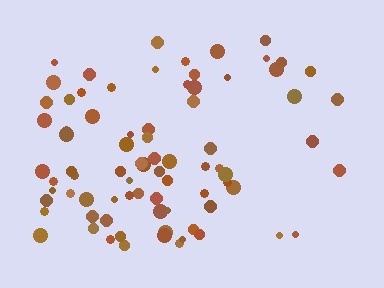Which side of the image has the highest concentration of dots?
The left.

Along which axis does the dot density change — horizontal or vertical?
Horizontal.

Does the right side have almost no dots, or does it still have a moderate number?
Still a moderate number, just noticeably fewer than the left.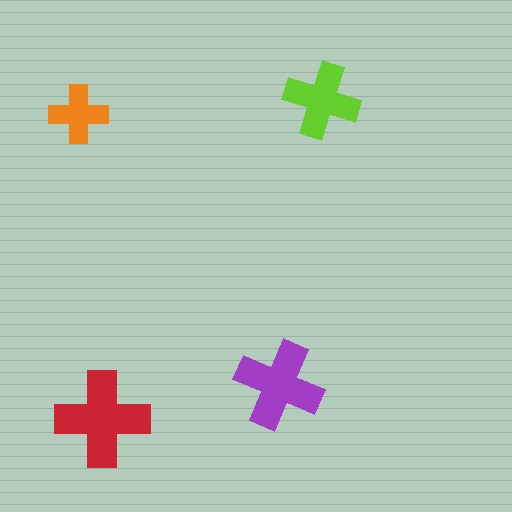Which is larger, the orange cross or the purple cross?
The purple one.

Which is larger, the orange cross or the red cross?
The red one.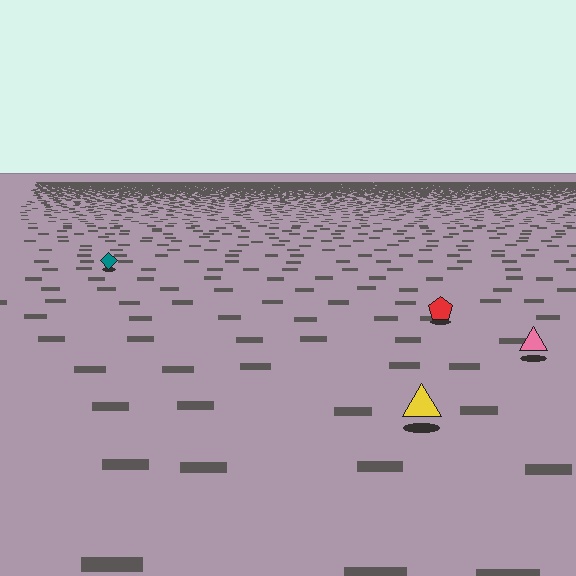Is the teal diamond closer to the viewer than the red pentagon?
No. The red pentagon is closer — you can tell from the texture gradient: the ground texture is coarser near it.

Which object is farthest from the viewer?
The teal diamond is farthest from the viewer. It appears smaller and the ground texture around it is denser.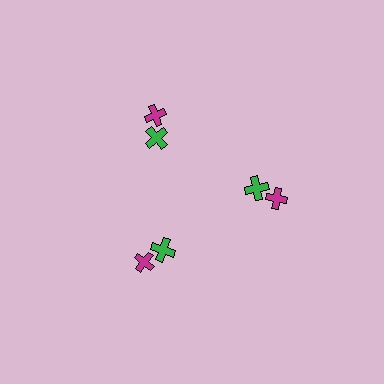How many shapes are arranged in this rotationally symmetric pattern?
There are 6 shapes, arranged in 3 groups of 2.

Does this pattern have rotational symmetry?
Yes, this pattern has 3-fold rotational symmetry. It looks the same after rotating 120 degrees around the center.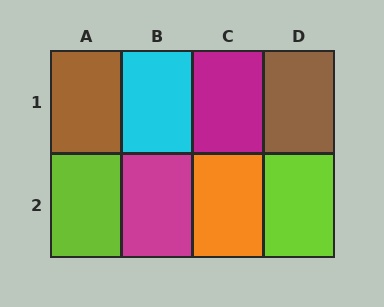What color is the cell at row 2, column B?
Magenta.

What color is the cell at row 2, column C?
Orange.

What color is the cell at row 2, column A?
Lime.